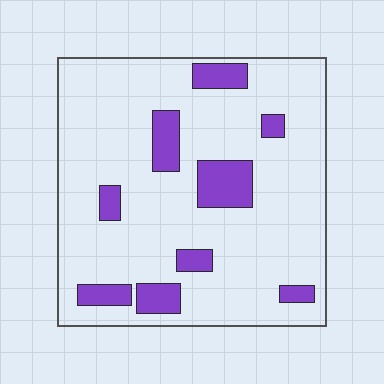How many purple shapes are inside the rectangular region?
9.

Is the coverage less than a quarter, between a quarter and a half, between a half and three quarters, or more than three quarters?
Less than a quarter.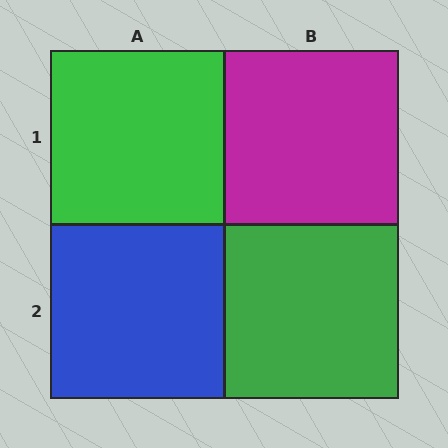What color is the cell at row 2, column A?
Blue.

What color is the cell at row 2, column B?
Green.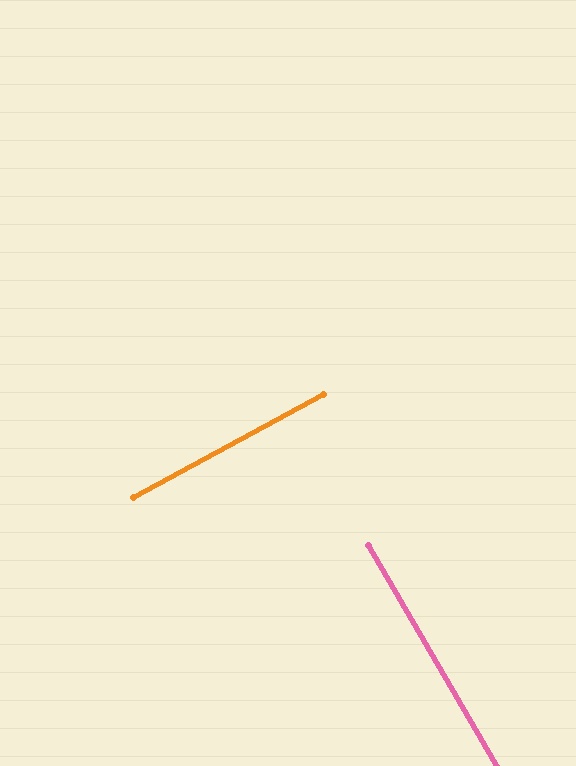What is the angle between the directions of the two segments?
Approximately 88 degrees.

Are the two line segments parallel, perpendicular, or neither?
Perpendicular — they meet at approximately 88°.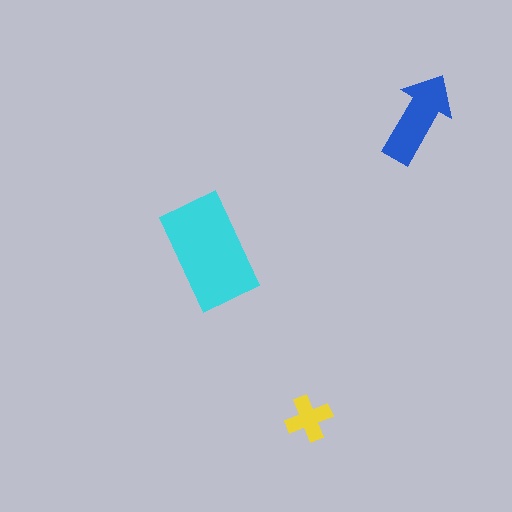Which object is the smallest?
The yellow cross.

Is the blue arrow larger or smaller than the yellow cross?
Larger.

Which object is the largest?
The cyan rectangle.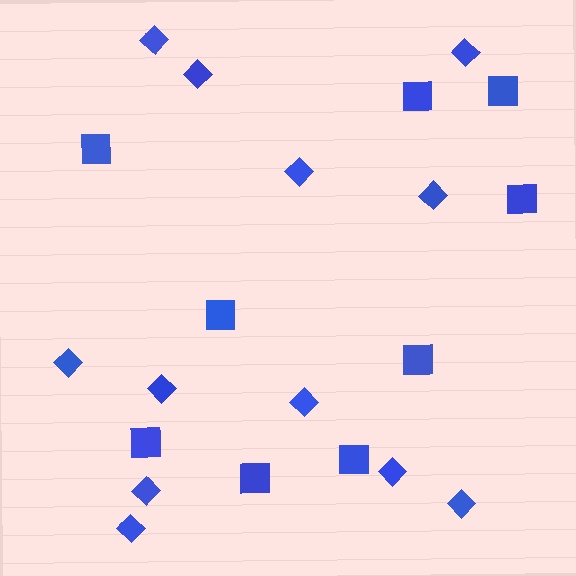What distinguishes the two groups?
There are 2 groups: one group of squares (9) and one group of diamonds (12).